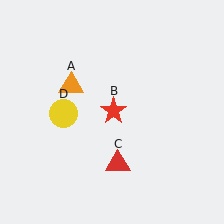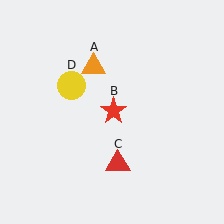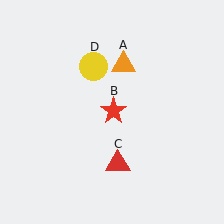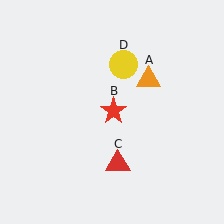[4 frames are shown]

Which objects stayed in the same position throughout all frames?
Red star (object B) and red triangle (object C) remained stationary.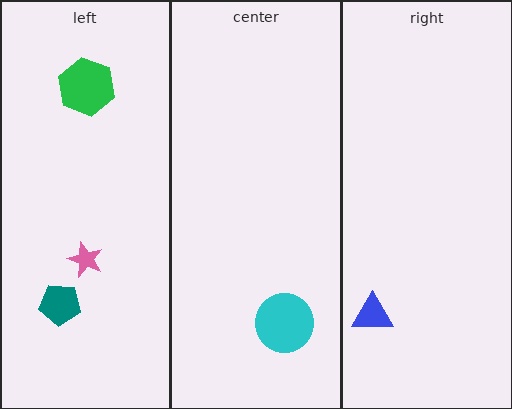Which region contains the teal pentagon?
The left region.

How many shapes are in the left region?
3.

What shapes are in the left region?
The green hexagon, the pink star, the teal pentagon.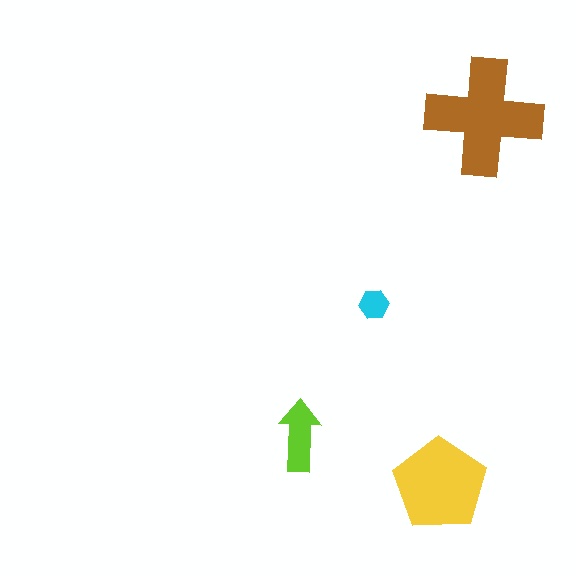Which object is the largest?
The brown cross.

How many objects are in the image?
There are 4 objects in the image.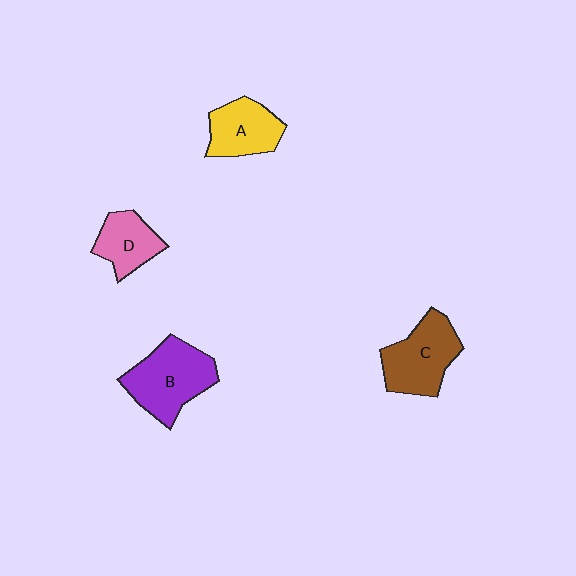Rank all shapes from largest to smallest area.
From largest to smallest: B (purple), C (brown), A (yellow), D (pink).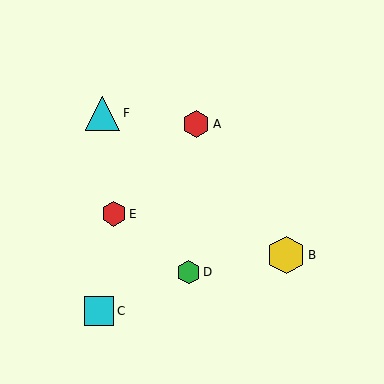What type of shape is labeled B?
Shape B is a yellow hexagon.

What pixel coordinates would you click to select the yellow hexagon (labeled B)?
Click at (286, 255) to select the yellow hexagon B.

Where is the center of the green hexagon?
The center of the green hexagon is at (189, 272).